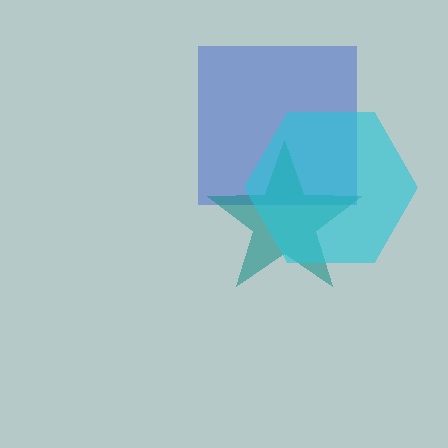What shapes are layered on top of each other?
The layered shapes are: a blue square, a teal star, a cyan hexagon.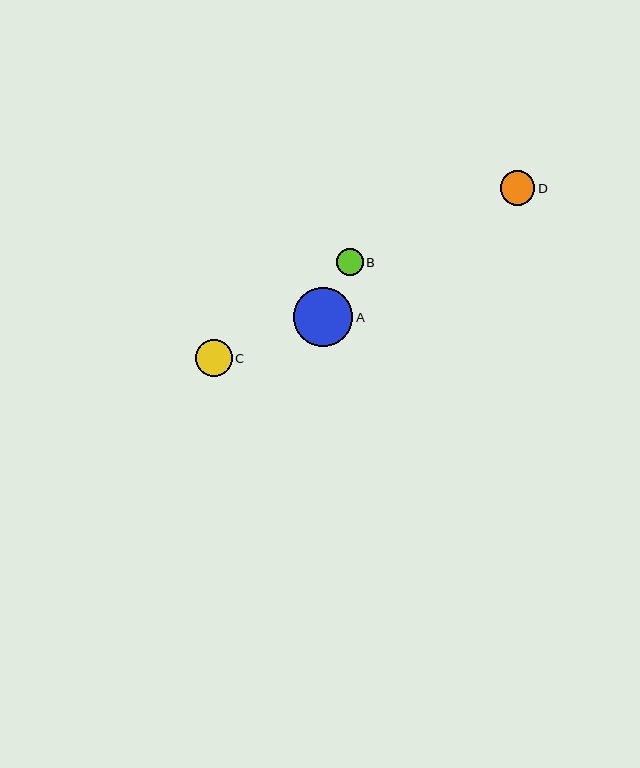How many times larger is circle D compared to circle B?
Circle D is approximately 1.3 times the size of circle B.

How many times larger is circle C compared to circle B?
Circle C is approximately 1.4 times the size of circle B.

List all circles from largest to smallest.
From largest to smallest: A, C, D, B.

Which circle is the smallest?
Circle B is the smallest with a size of approximately 27 pixels.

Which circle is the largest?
Circle A is the largest with a size of approximately 59 pixels.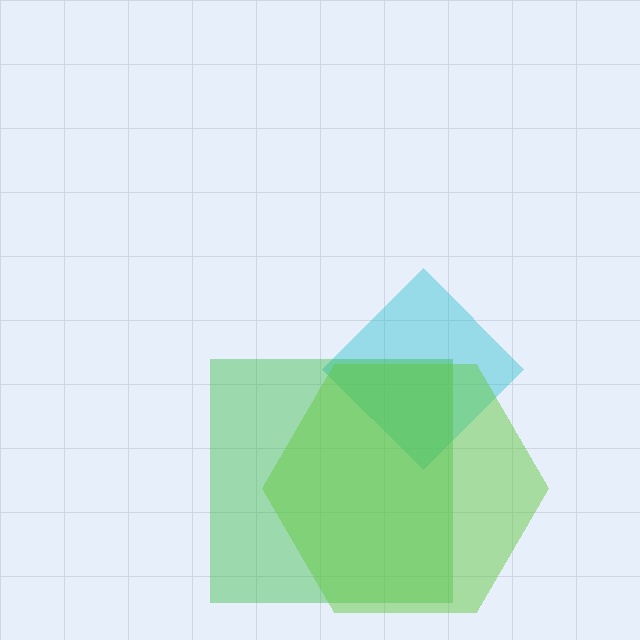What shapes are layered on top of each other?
The layered shapes are: a cyan diamond, a green square, a lime hexagon.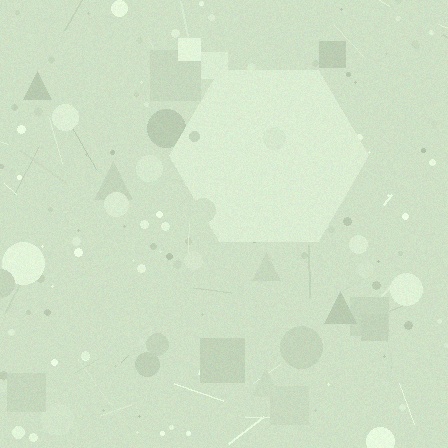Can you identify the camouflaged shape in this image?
The camouflaged shape is a hexagon.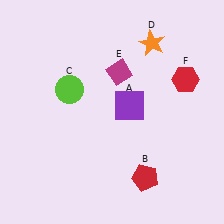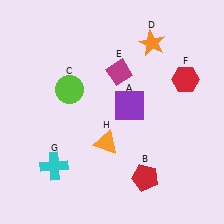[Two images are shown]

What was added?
A cyan cross (G), an orange triangle (H) were added in Image 2.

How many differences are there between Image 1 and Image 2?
There are 2 differences between the two images.